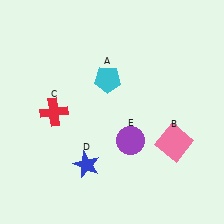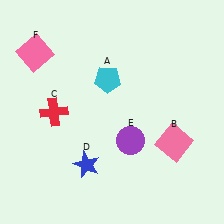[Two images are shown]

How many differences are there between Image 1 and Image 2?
There is 1 difference between the two images.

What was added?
A pink square (F) was added in Image 2.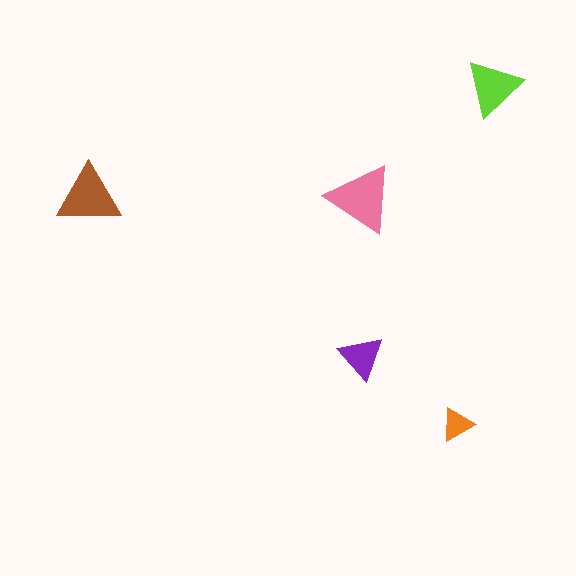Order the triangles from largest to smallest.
the pink one, the brown one, the lime one, the purple one, the orange one.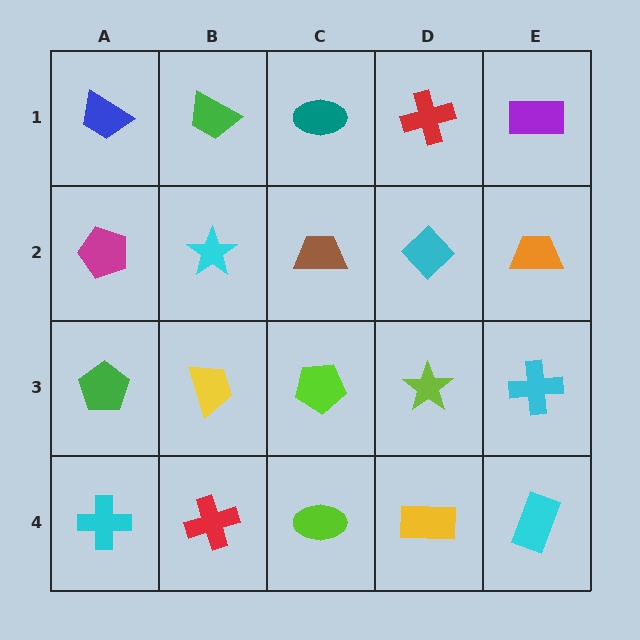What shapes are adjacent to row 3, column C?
A brown trapezoid (row 2, column C), a lime ellipse (row 4, column C), a yellow trapezoid (row 3, column B), a lime star (row 3, column D).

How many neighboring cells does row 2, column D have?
4.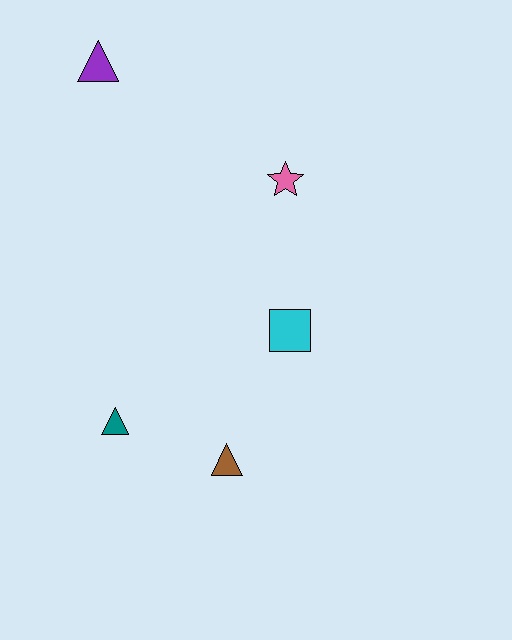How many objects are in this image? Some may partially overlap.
There are 5 objects.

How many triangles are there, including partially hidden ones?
There are 3 triangles.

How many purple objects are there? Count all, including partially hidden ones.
There is 1 purple object.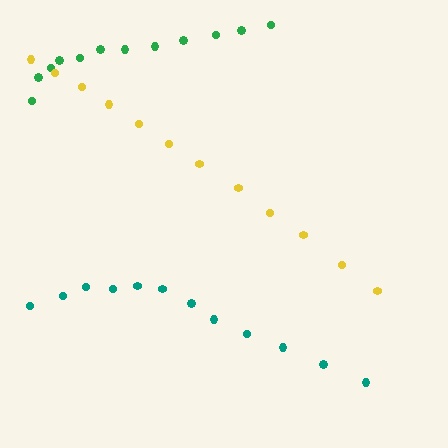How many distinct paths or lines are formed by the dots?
There are 3 distinct paths.